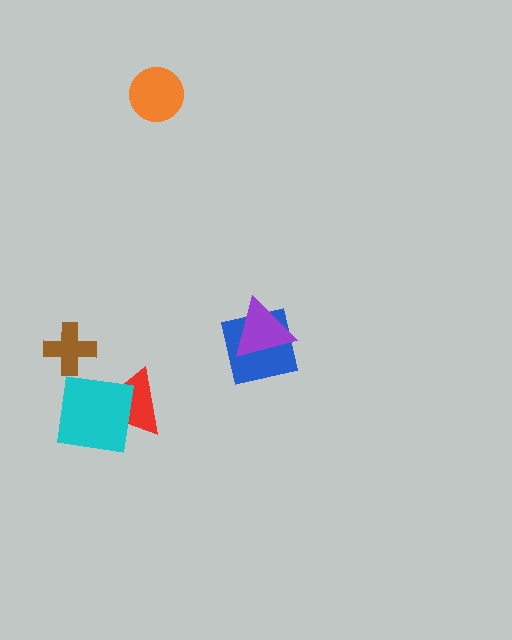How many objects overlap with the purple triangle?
1 object overlaps with the purple triangle.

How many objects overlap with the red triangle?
1 object overlaps with the red triangle.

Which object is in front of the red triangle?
The cyan square is in front of the red triangle.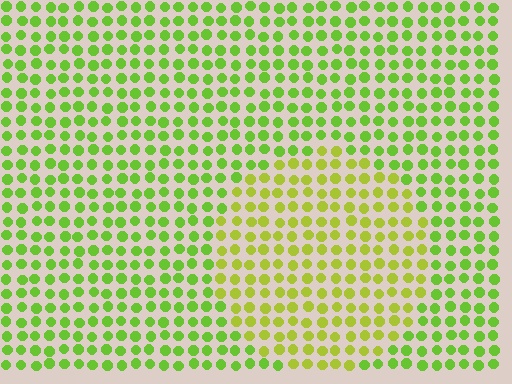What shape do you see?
I see a circle.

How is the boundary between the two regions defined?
The boundary is defined purely by a slight shift in hue (about 26 degrees). Spacing, size, and orientation are identical on both sides.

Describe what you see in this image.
The image is filled with small lime elements in a uniform arrangement. A circle-shaped region is visible where the elements are tinted to a slightly different hue, forming a subtle color boundary.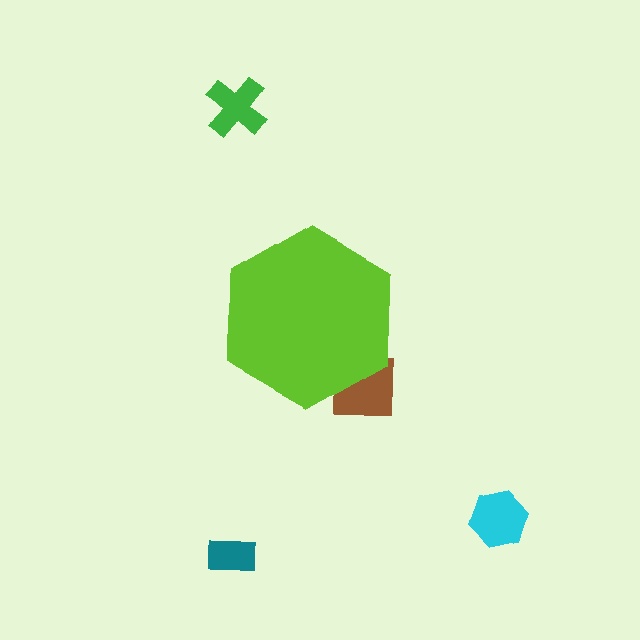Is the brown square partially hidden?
Yes, the brown square is partially hidden behind the lime hexagon.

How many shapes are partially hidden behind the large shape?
1 shape is partially hidden.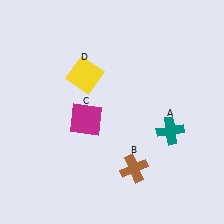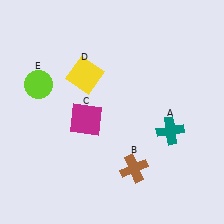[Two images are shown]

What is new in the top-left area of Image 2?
A lime circle (E) was added in the top-left area of Image 2.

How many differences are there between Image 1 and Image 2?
There is 1 difference between the two images.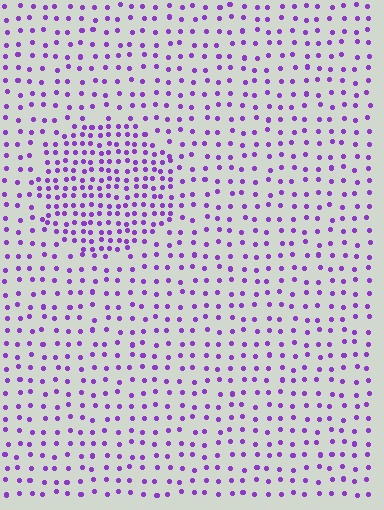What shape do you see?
I see a circle.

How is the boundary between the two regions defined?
The boundary is defined by a change in element density (approximately 2.0x ratio). All elements are the same color, size, and shape.